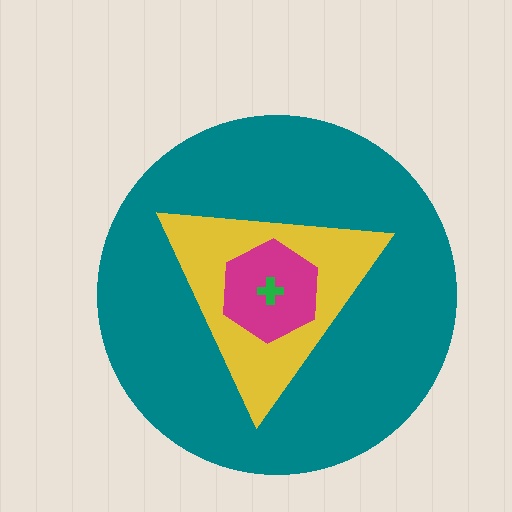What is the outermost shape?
The teal circle.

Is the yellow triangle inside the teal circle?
Yes.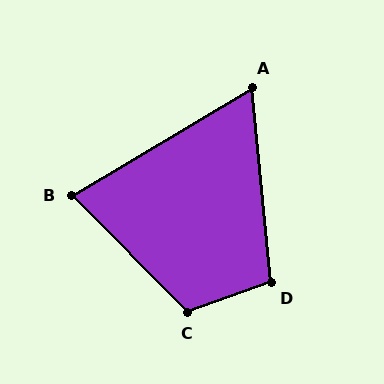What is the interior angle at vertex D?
Approximately 104 degrees (obtuse).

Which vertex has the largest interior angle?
C, at approximately 115 degrees.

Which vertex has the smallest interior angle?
A, at approximately 65 degrees.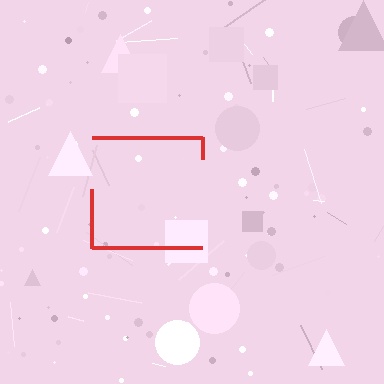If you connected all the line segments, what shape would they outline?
They would outline a square.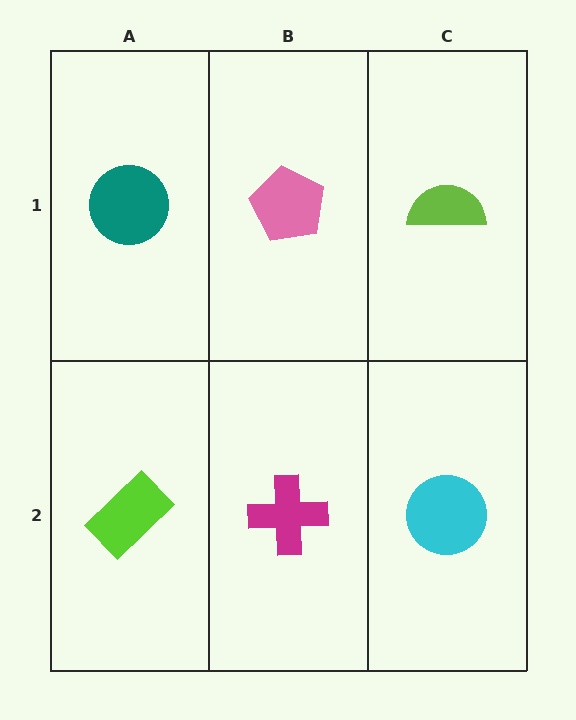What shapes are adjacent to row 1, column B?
A magenta cross (row 2, column B), a teal circle (row 1, column A), a lime semicircle (row 1, column C).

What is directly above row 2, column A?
A teal circle.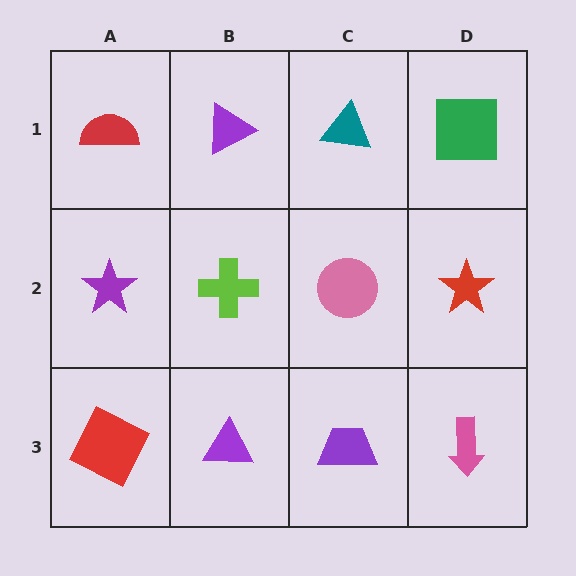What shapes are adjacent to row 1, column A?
A purple star (row 2, column A), a purple triangle (row 1, column B).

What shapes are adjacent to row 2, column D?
A green square (row 1, column D), a pink arrow (row 3, column D), a pink circle (row 2, column C).